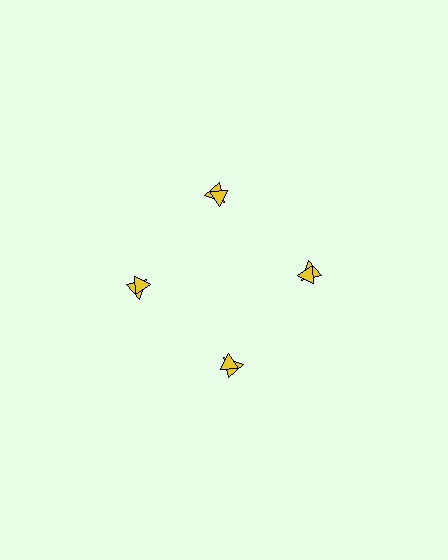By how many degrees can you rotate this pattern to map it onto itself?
The pattern maps onto itself every 90 degrees of rotation.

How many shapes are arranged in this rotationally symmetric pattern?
There are 8 shapes, arranged in 4 groups of 2.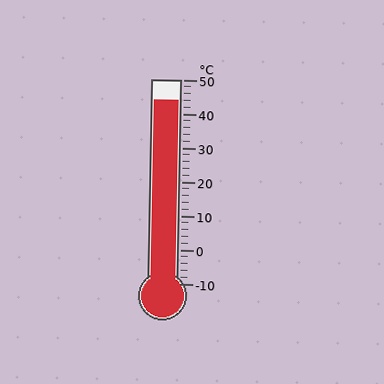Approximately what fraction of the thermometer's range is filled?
The thermometer is filled to approximately 90% of its range.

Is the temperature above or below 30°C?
The temperature is above 30°C.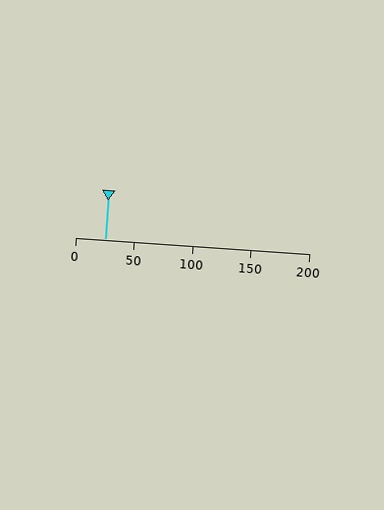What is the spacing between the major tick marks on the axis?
The major ticks are spaced 50 apart.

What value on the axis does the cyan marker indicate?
The marker indicates approximately 25.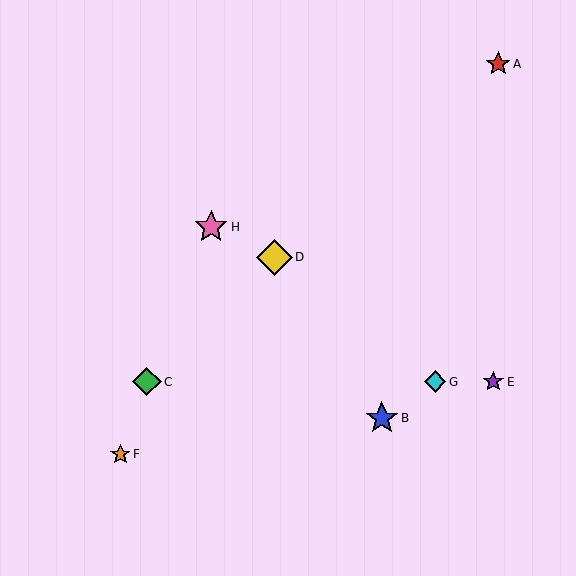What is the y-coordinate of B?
Object B is at y≈418.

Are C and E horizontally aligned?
Yes, both are at y≈382.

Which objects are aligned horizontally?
Objects C, E, G are aligned horizontally.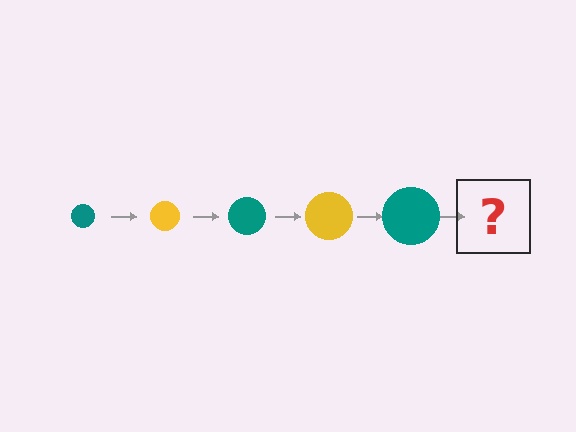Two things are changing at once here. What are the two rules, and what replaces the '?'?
The two rules are that the circle grows larger each step and the color cycles through teal and yellow. The '?' should be a yellow circle, larger than the previous one.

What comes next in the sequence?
The next element should be a yellow circle, larger than the previous one.